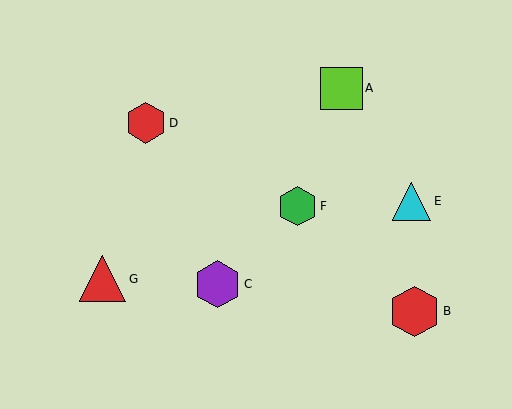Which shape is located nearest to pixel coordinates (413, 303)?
The red hexagon (labeled B) at (414, 311) is nearest to that location.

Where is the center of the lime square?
The center of the lime square is at (341, 88).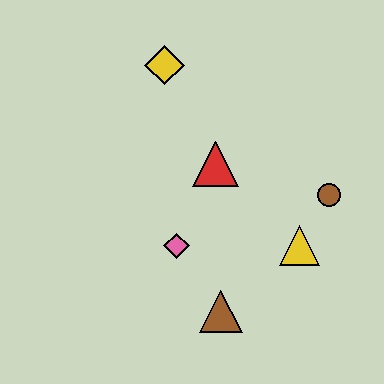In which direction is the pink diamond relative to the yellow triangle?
The pink diamond is to the left of the yellow triangle.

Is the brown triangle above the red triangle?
No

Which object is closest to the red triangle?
The pink diamond is closest to the red triangle.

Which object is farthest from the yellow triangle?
The yellow diamond is farthest from the yellow triangle.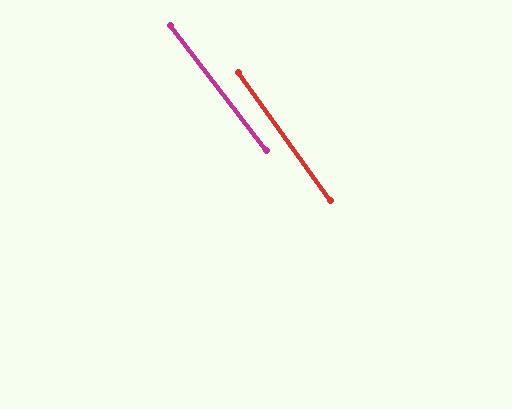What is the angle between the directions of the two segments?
Approximately 1 degree.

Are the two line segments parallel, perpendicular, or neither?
Parallel — their directions differ by only 1.3°.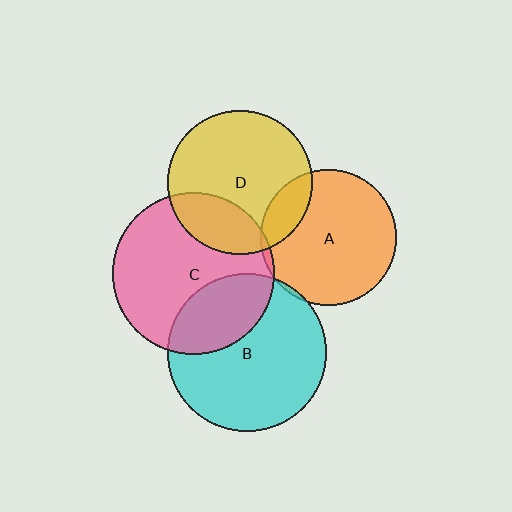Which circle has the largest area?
Circle C (pink).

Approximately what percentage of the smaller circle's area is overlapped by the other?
Approximately 30%.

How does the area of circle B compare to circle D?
Approximately 1.2 times.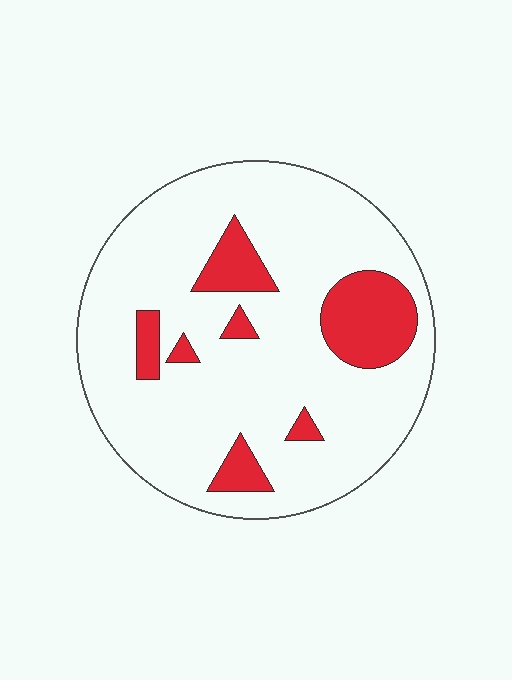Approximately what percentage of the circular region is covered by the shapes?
Approximately 15%.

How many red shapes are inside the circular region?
7.